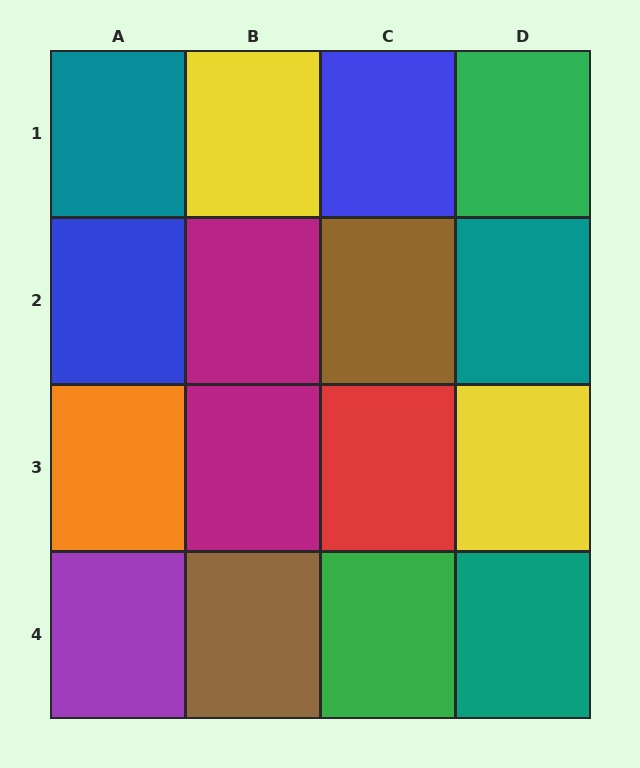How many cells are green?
2 cells are green.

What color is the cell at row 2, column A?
Blue.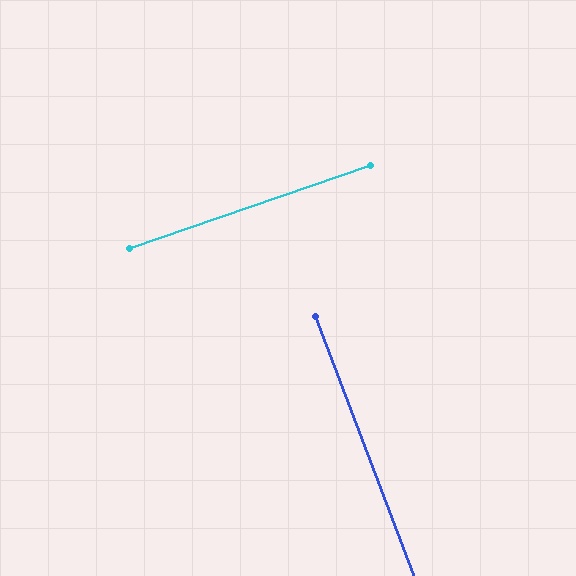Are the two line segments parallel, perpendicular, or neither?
Perpendicular — they meet at approximately 88°.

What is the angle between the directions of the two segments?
Approximately 88 degrees.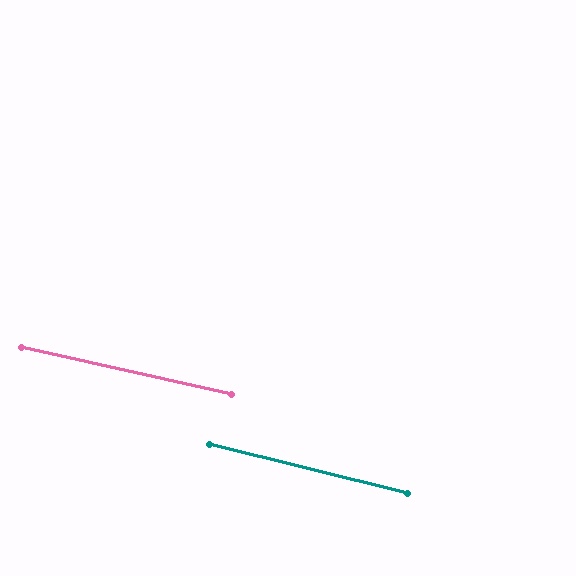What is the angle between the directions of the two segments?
Approximately 1 degree.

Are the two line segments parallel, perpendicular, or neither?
Parallel — their directions differ by only 1.3°.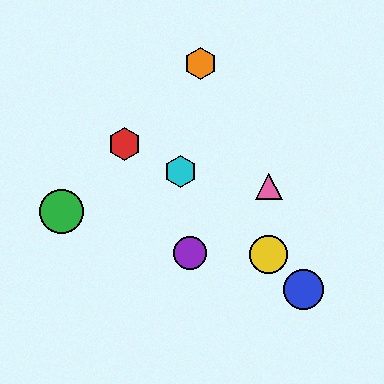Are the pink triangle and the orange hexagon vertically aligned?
No, the pink triangle is at x≈269 and the orange hexagon is at x≈201.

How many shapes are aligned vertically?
2 shapes (the yellow circle, the pink triangle) are aligned vertically.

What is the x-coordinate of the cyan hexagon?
The cyan hexagon is at x≈181.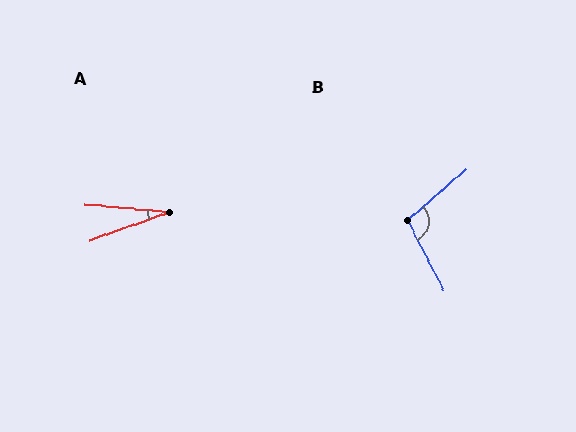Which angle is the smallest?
A, at approximately 25 degrees.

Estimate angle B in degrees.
Approximately 103 degrees.